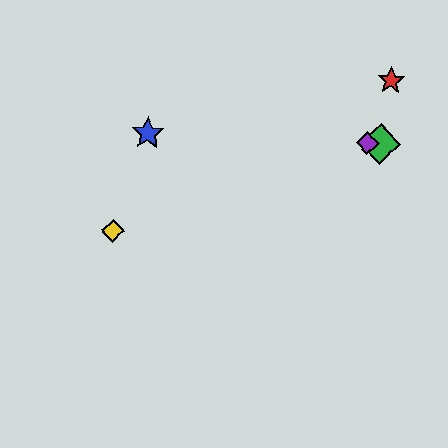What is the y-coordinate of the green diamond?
The green diamond is at y≈144.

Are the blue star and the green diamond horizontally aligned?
Yes, both are at y≈133.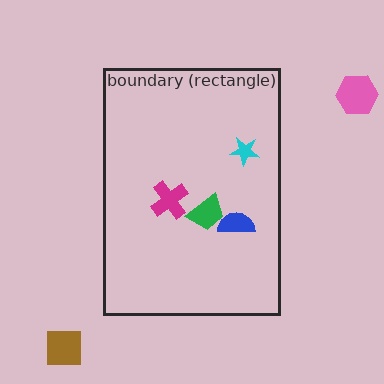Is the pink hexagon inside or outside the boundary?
Outside.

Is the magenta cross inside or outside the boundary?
Inside.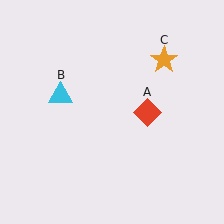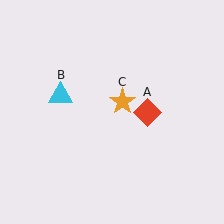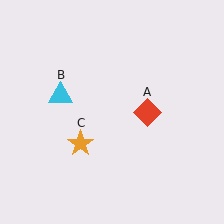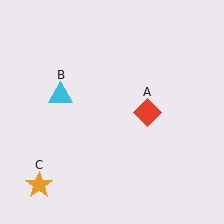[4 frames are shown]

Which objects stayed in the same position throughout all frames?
Red diamond (object A) and cyan triangle (object B) remained stationary.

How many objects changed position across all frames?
1 object changed position: orange star (object C).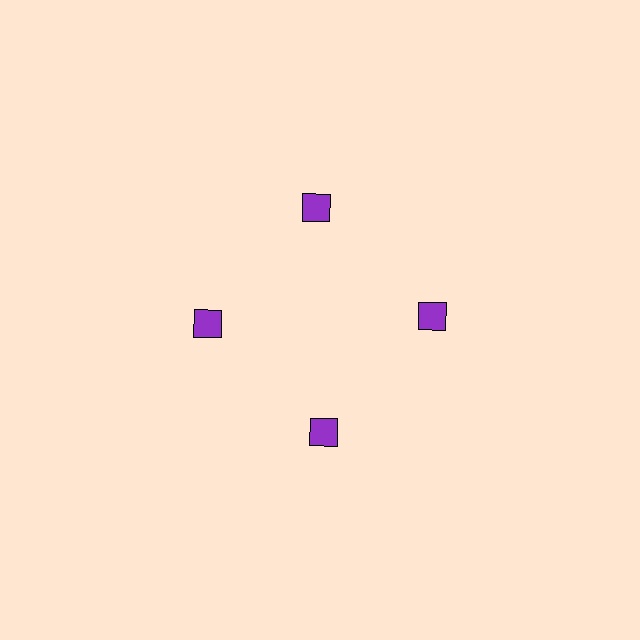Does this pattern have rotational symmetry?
Yes, this pattern has 4-fold rotational symmetry. It looks the same after rotating 90 degrees around the center.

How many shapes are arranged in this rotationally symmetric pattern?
There are 4 shapes, arranged in 4 groups of 1.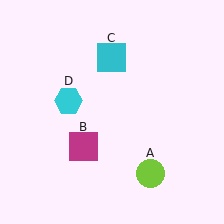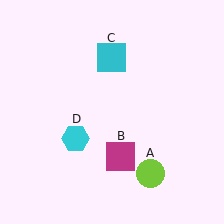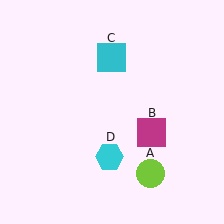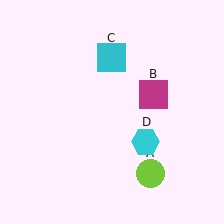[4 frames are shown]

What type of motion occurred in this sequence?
The magenta square (object B), cyan hexagon (object D) rotated counterclockwise around the center of the scene.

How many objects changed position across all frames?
2 objects changed position: magenta square (object B), cyan hexagon (object D).